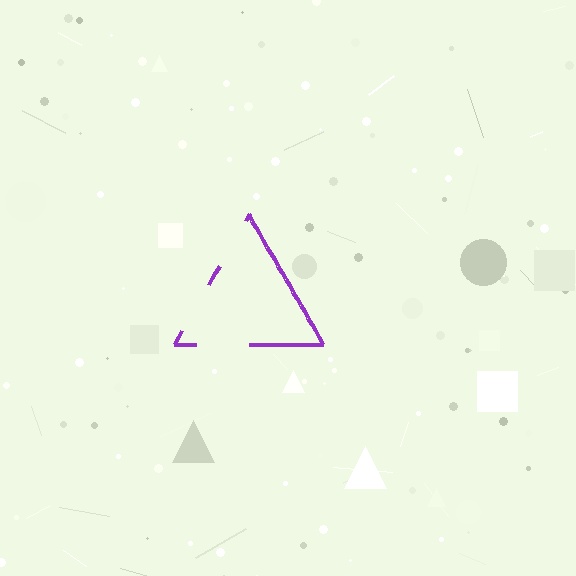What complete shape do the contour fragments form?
The contour fragments form a triangle.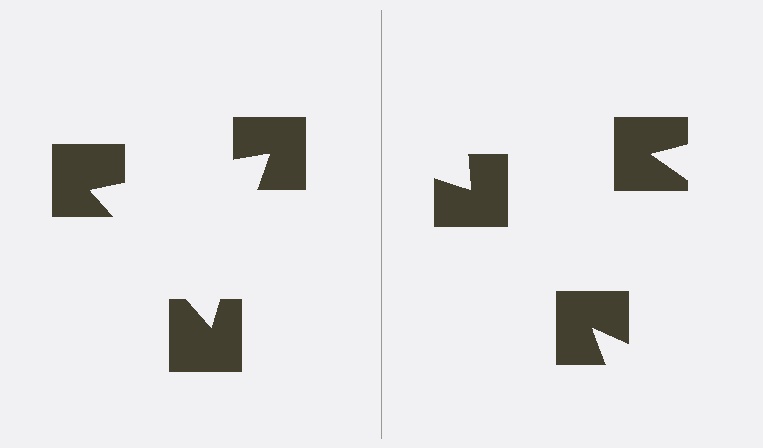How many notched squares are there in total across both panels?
6 — 3 on each side.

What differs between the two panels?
The notched squares are positioned identically on both sides; only the wedge orientations differ. On the left they align to a triangle; on the right they are misaligned.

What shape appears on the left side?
An illusory triangle.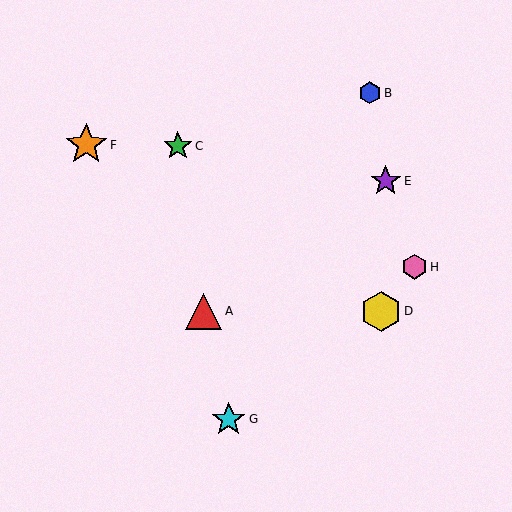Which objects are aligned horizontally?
Objects A, D are aligned horizontally.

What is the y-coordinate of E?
Object E is at y≈181.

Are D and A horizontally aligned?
Yes, both are at y≈311.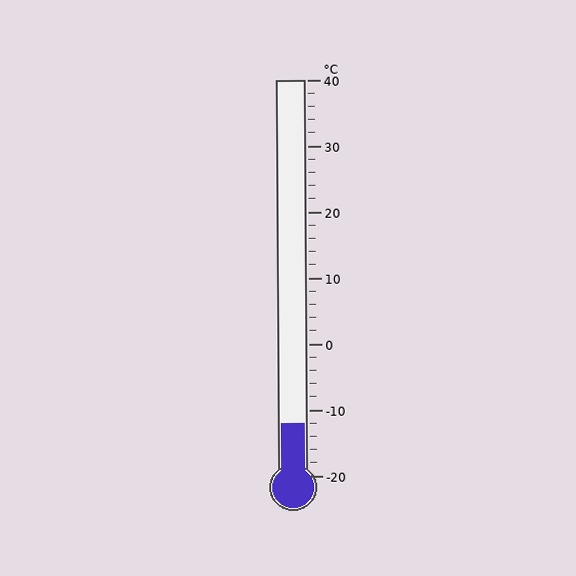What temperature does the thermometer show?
The thermometer shows approximately -12°C.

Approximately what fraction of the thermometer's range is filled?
The thermometer is filled to approximately 15% of its range.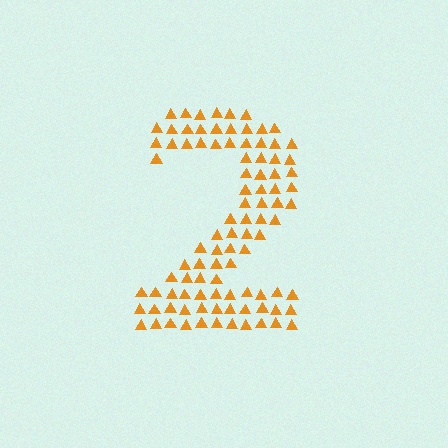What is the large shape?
The large shape is the digit 2.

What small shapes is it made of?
It is made of small triangles.